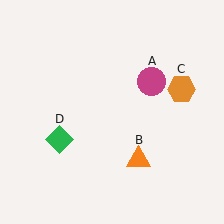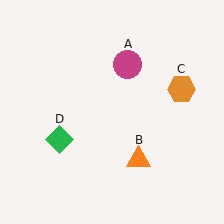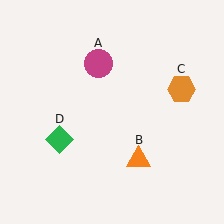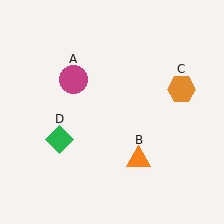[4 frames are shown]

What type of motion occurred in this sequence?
The magenta circle (object A) rotated counterclockwise around the center of the scene.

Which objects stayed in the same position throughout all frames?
Orange triangle (object B) and orange hexagon (object C) and green diamond (object D) remained stationary.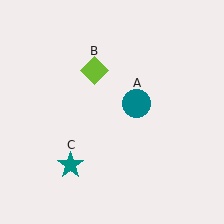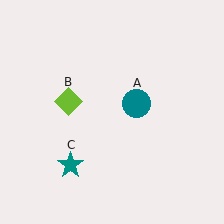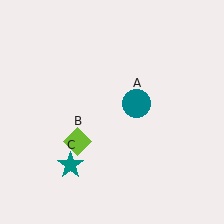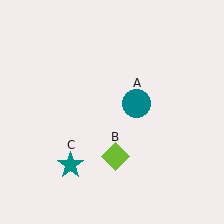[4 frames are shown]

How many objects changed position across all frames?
1 object changed position: lime diamond (object B).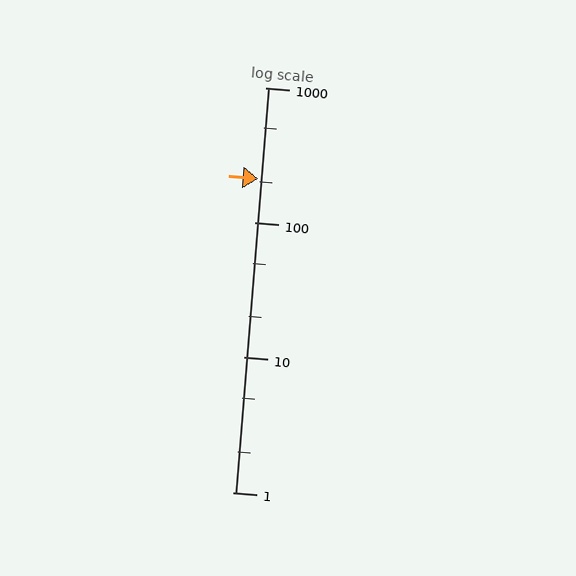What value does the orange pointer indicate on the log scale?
The pointer indicates approximately 210.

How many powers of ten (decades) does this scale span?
The scale spans 3 decades, from 1 to 1000.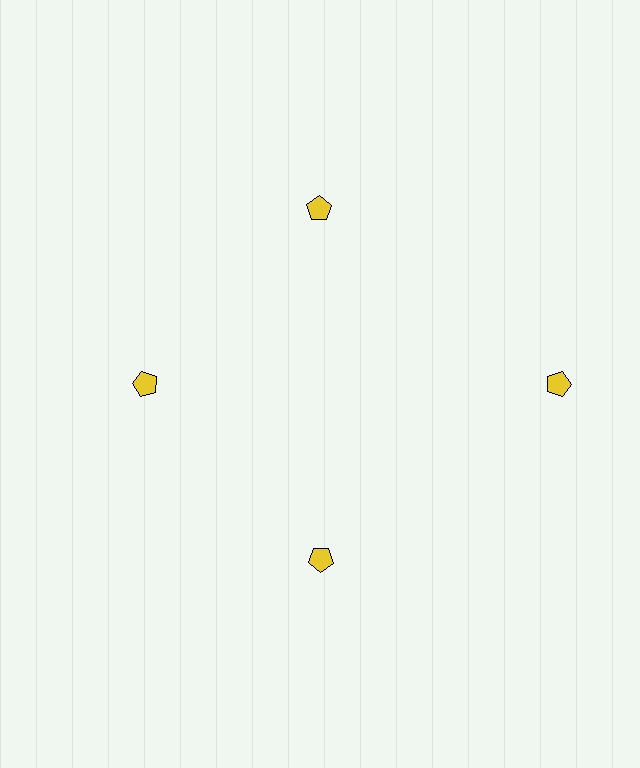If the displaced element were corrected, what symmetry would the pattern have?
It would have 4-fold rotational symmetry — the pattern would map onto itself every 90 degrees.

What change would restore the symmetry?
The symmetry would be restored by moving it inward, back onto the ring so that all 4 pentagons sit at equal angles and equal distance from the center.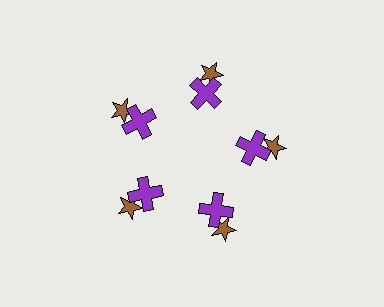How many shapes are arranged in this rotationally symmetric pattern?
There are 10 shapes, arranged in 5 groups of 2.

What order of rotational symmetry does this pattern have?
This pattern has 5-fold rotational symmetry.